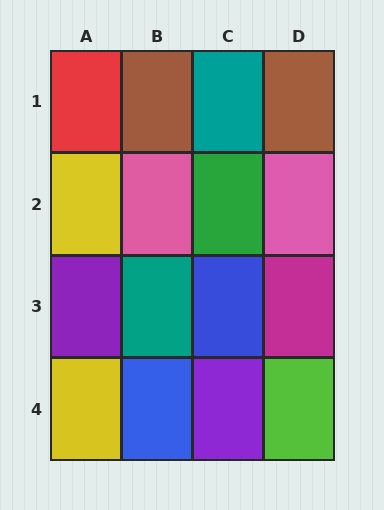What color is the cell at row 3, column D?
Magenta.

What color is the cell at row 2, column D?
Pink.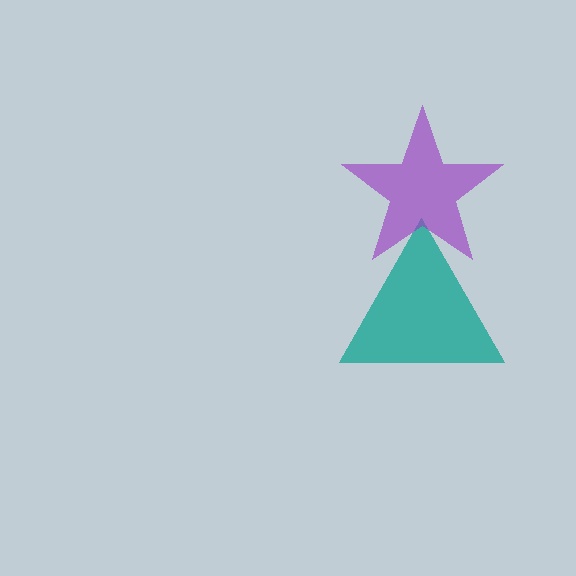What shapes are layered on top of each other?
The layered shapes are: a teal triangle, a purple star.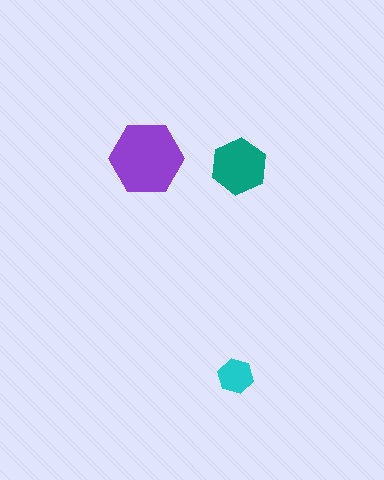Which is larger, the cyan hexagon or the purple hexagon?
The purple one.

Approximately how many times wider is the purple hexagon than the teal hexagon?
About 1.5 times wider.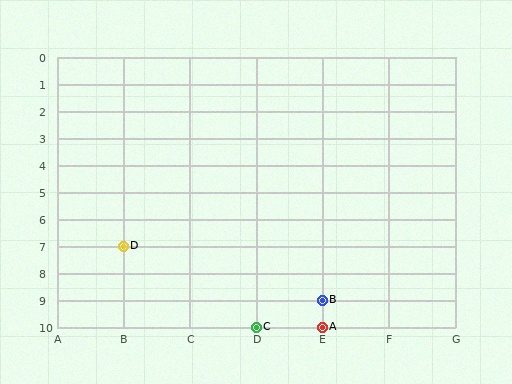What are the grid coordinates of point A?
Point A is at grid coordinates (E, 10).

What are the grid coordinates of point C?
Point C is at grid coordinates (D, 10).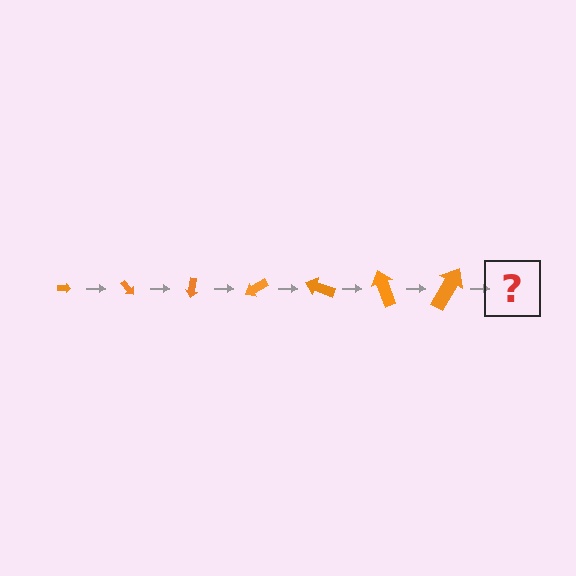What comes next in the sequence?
The next element should be an arrow, larger than the previous one and rotated 350 degrees from the start.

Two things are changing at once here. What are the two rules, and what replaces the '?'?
The two rules are that the arrow grows larger each step and it rotates 50 degrees each step. The '?' should be an arrow, larger than the previous one and rotated 350 degrees from the start.